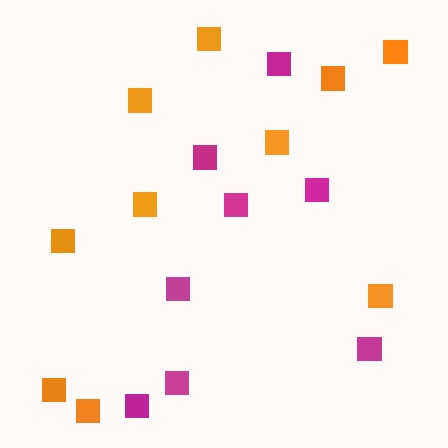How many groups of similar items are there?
There are 2 groups: one group of magenta squares (8) and one group of orange squares (10).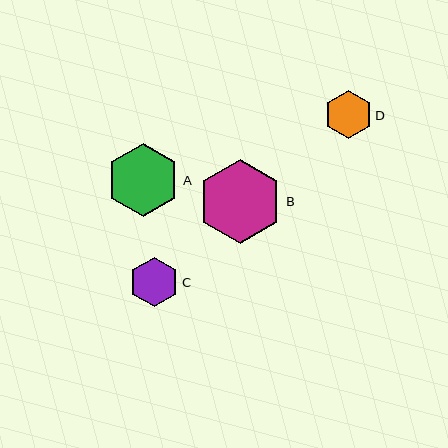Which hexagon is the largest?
Hexagon B is the largest with a size of approximately 84 pixels.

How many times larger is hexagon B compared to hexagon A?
Hexagon B is approximately 1.2 times the size of hexagon A.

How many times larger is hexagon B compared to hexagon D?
Hexagon B is approximately 1.8 times the size of hexagon D.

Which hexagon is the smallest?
Hexagon D is the smallest with a size of approximately 48 pixels.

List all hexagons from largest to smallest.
From largest to smallest: B, A, C, D.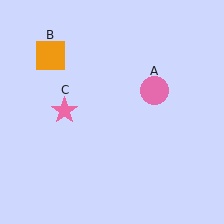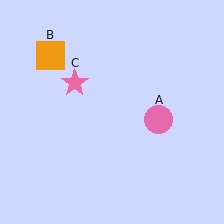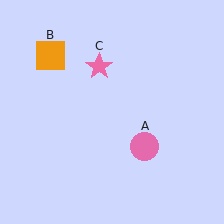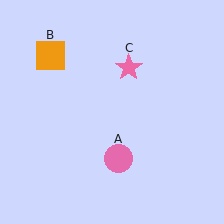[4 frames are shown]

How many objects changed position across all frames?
2 objects changed position: pink circle (object A), pink star (object C).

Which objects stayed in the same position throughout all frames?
Orange square (object B) remained stationary.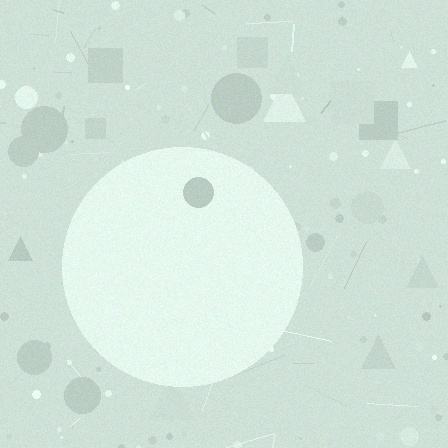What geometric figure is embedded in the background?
A circle is embedded in the background.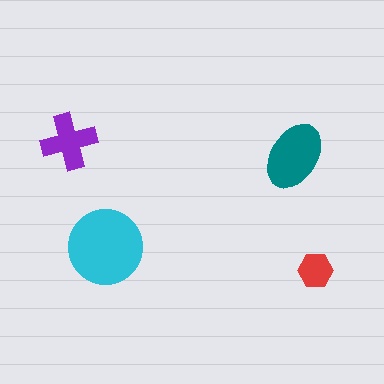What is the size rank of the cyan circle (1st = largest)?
1st.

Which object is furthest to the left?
The purple cross is leftmost.